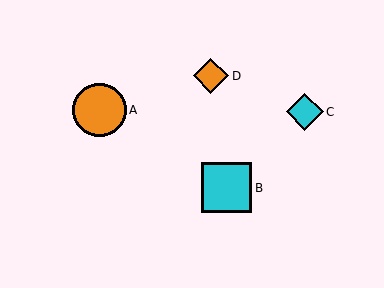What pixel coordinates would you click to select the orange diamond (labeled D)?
Click at (211, 76) to select the orange diamond D.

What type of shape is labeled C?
Shape C is a cyan diamond.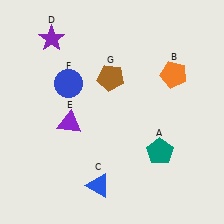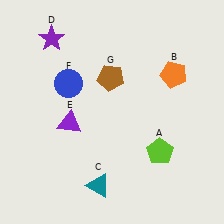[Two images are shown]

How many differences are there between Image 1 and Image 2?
There are 2 differences between the two images.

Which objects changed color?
A changed from teal to lime. C changed from blue to teal.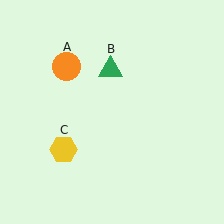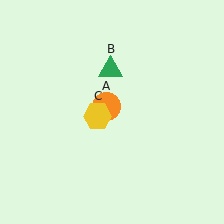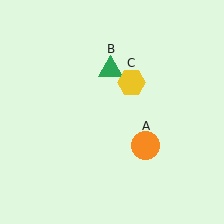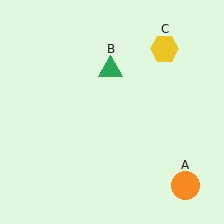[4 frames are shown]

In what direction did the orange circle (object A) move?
The orange circle (object A) moved down and to the right.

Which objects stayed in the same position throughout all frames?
Green triangle (object B) remained stationary.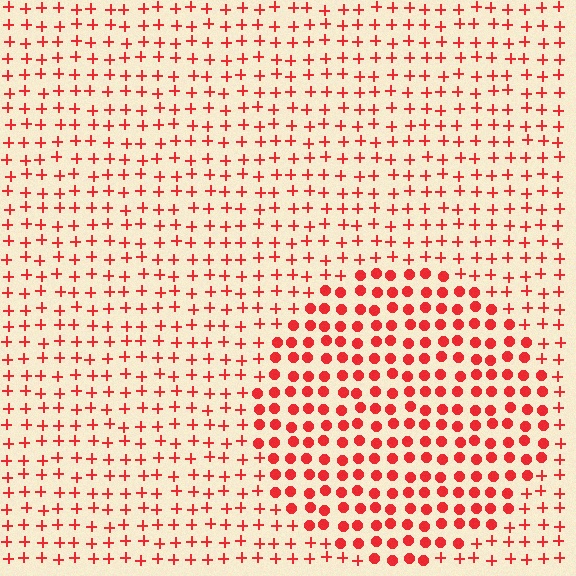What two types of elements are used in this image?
The image uses circles inside the circle region and plus signs outside it.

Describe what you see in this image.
The image is filled with small red elements arranged in a uniform grid. A circle-shaped region contains circles, while the surrounding area contains plus signs. The boundary is defined purely by the change in element shape.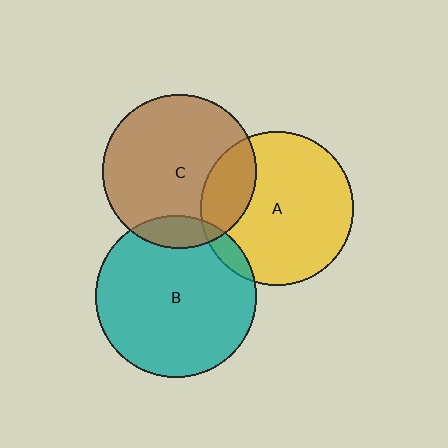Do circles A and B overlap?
Yes.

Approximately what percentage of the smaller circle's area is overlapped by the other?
Approximately 5%.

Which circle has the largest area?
Circle B (teal).